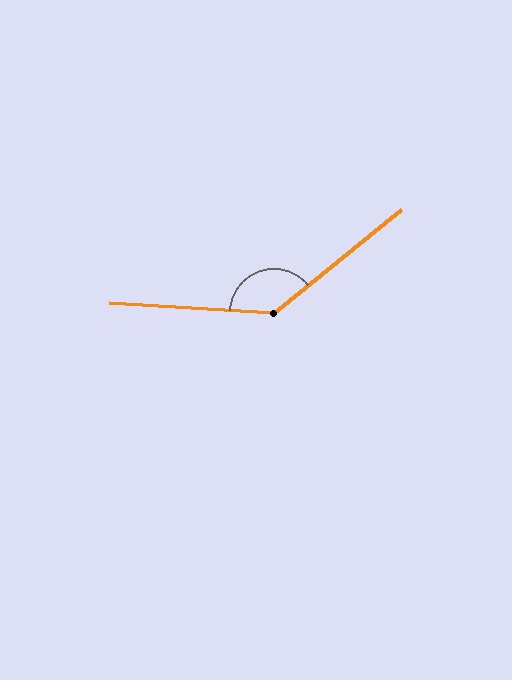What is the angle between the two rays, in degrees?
Approximately 138 degrees.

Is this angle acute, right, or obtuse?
It is obtuse.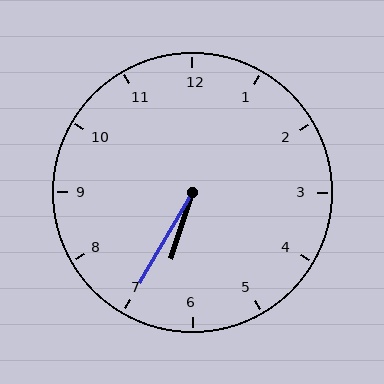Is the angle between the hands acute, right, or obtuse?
It is acute.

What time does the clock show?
6:35.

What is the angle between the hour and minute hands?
Approximately 12 degrees.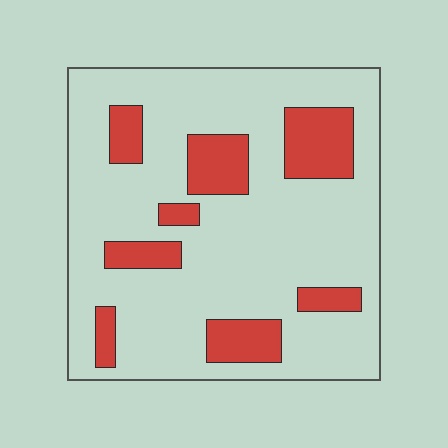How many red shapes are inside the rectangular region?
8.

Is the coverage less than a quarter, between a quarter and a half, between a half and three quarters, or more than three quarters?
Less than a quarter.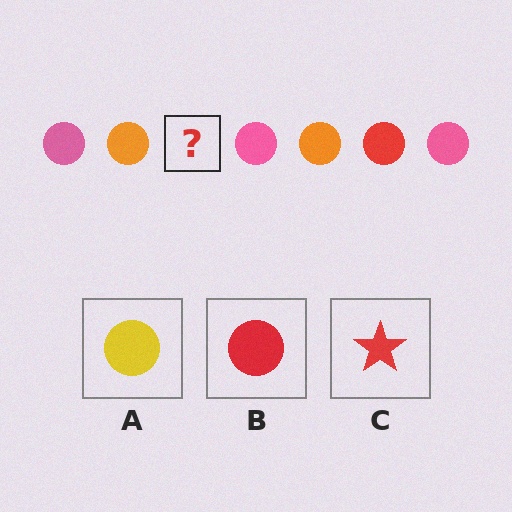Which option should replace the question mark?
Option B.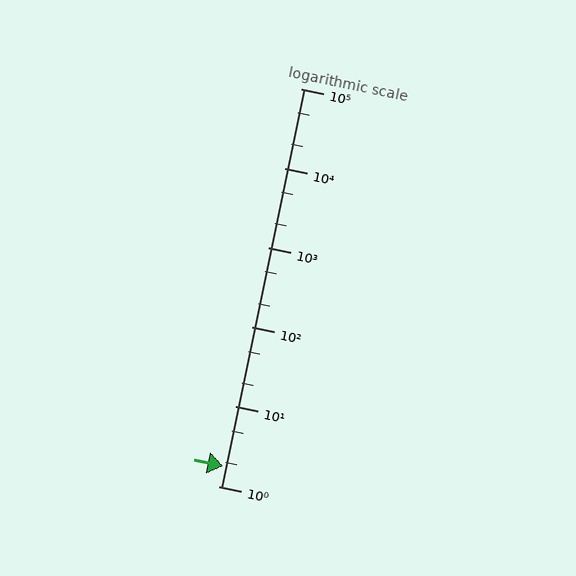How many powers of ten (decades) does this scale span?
The scale spans 5 decades, from 1 to 100000.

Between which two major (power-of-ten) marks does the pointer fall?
The pointer is between 1 and 10.